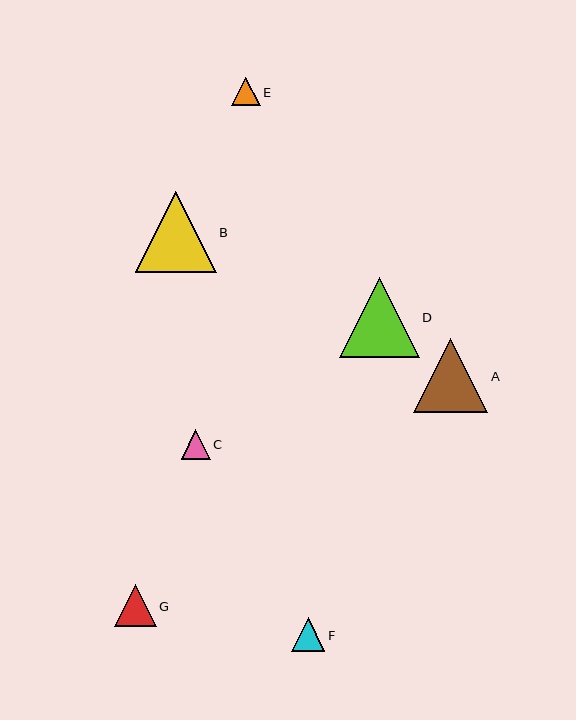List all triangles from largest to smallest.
From largest to smallest: B, D, A, G, F, C, E.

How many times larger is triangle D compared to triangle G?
Triangle D is approximately 1.9 times the size of triangle G.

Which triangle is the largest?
Triangle B is the largest with a size of approximately 81 pixels.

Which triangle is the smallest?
Triangle E is the smallest with a size of approximately 28 pixels.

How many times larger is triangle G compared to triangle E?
Triangle G is approximately 1.5 times the size of triangle E.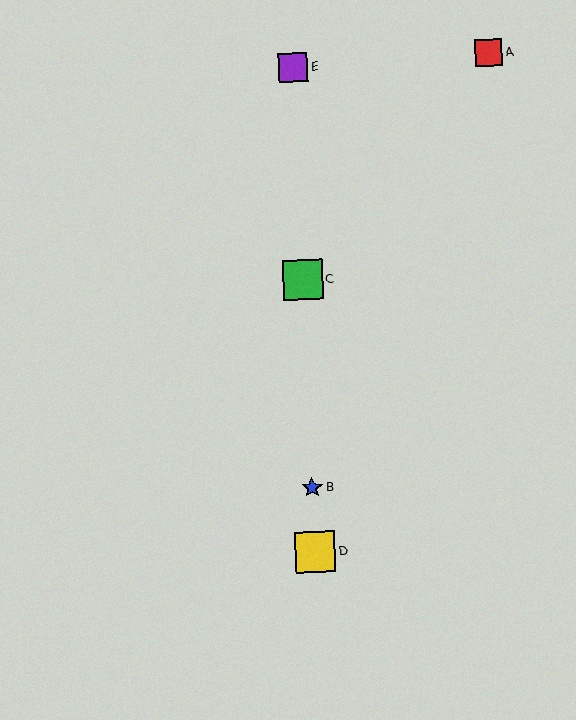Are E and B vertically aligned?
Yes, both are at x≈293.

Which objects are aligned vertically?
Objects B, C, D, E are aligned vertically.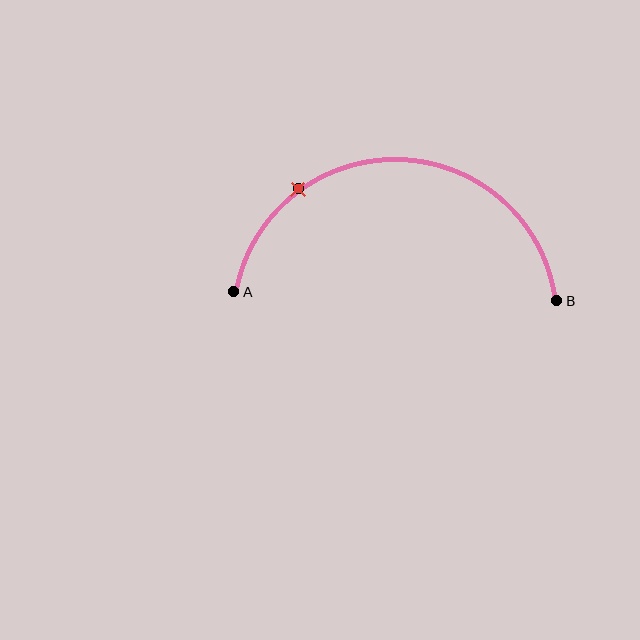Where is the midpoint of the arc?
The arc midpoint is the point on the curve farthest from the straight line joining A and B. It sits above that line.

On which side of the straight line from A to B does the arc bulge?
The arc bulges above the straight line connecting A and B.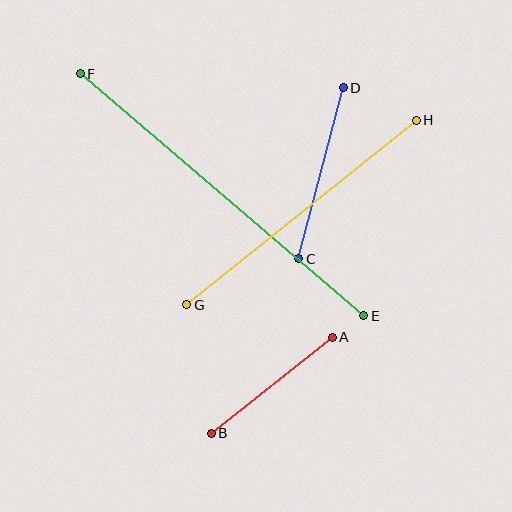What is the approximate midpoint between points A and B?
The midpoint is at approximately (272, 385) pixels.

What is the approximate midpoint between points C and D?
The midpoint is at approximately (321, 173) pixels.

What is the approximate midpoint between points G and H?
The midpoint is at approximately (301, 212) pixels.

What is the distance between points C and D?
The distance is approximately 177 pixels.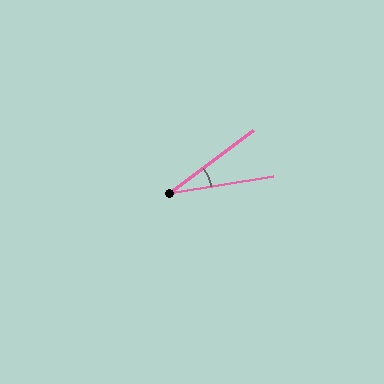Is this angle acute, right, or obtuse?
It is acute.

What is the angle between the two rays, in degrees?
Approximately 27 degrees.